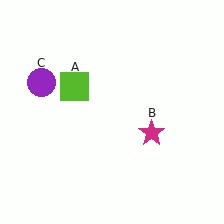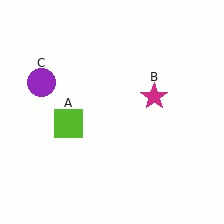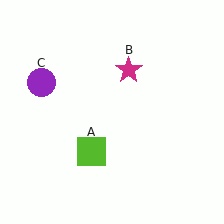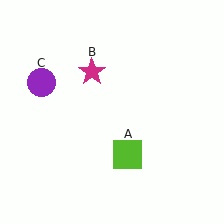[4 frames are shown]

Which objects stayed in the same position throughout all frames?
Purple circle (object C) remained stationary.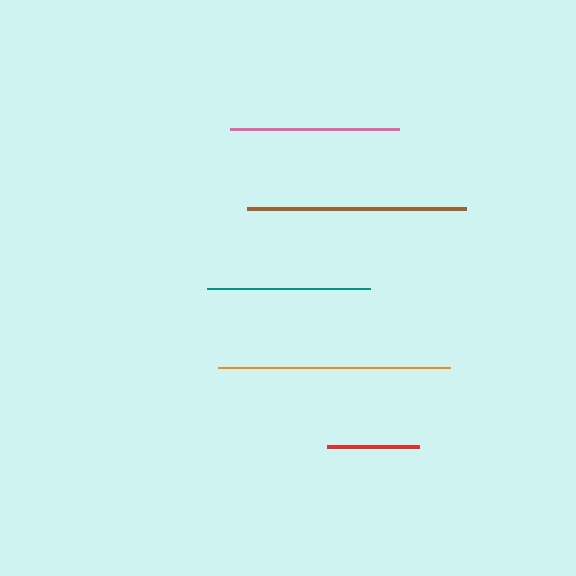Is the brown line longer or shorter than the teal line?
The brown line is longer than the teal line.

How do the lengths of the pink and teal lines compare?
The pink and teal lines are approximately the same length.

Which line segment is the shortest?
The red line is the shortest at approximately 92 pixels.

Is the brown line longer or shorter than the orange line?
The orange line is longer than the brown line.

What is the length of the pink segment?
The pink segment is approximately 169 pixels long.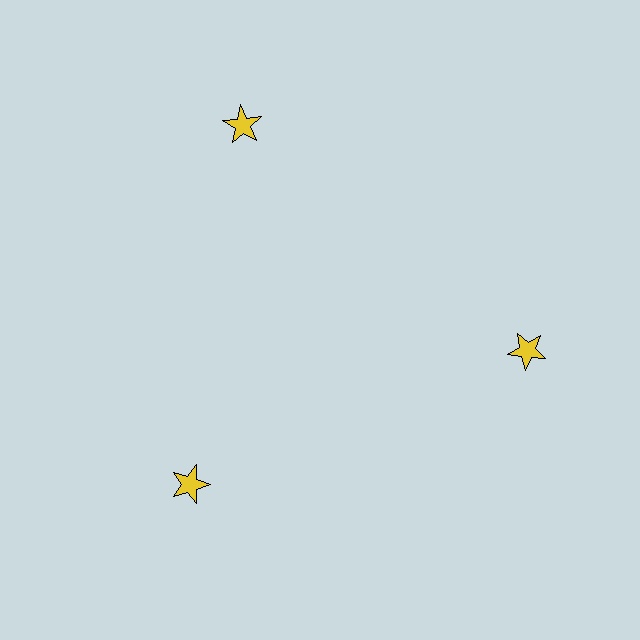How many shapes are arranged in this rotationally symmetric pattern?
There are 3 shapes, arranged in 3 groups of 1.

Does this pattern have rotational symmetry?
Yes, this pattern has 3-fold rotational symmetry. It looks the same after rotating 120 degrees around the center.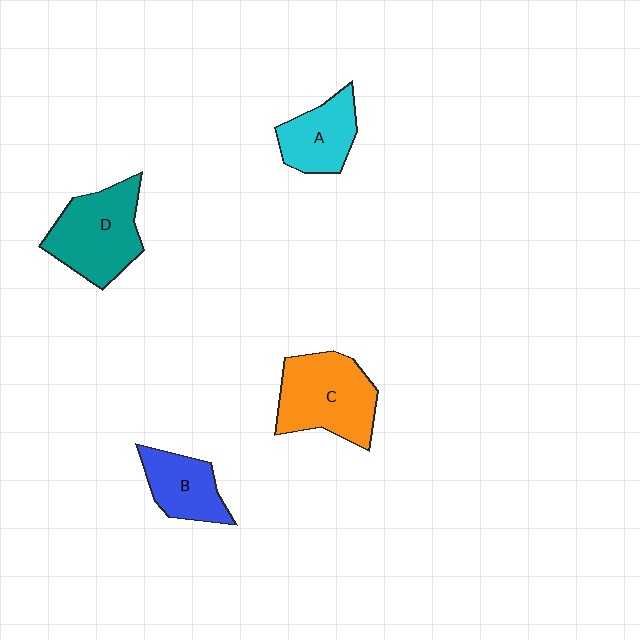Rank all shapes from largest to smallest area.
From largest to smallest: C (orange), D (teal), A (cyan), B (blue).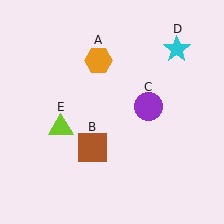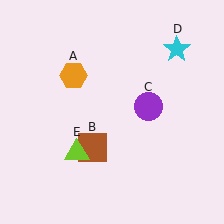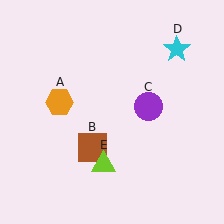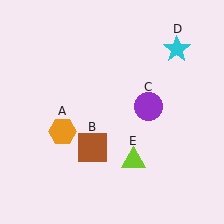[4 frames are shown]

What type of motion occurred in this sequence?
The orange hexagon (object A), lime triangle (object E) rotated counterclockwise around the center of the scene.